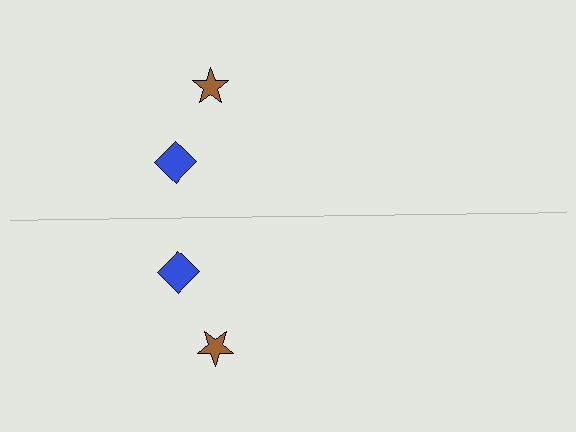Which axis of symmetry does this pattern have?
The pattern has a horizontal axis of symmetry running through the center of the image.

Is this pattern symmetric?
Yes, this pattern has bilateral (reflection) symmetry.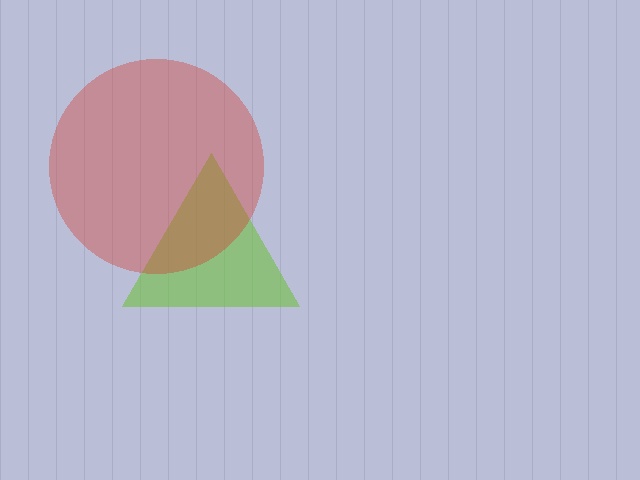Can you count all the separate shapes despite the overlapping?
Yes, there are 2 separate shapes.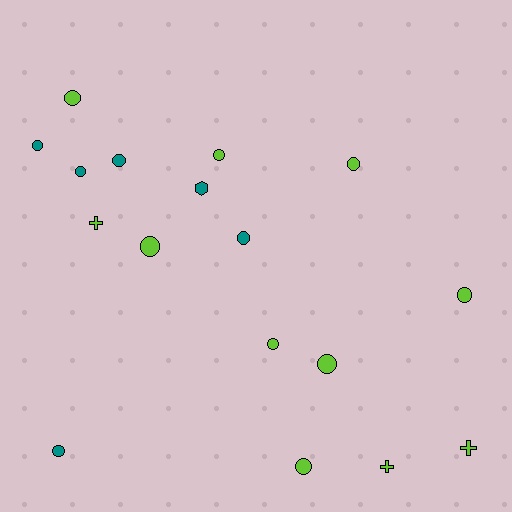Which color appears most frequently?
Lime, with 11 objects.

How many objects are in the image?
There are 17 objects.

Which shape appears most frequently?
Circle, with 13 objects.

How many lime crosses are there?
There are 3 lime crosses.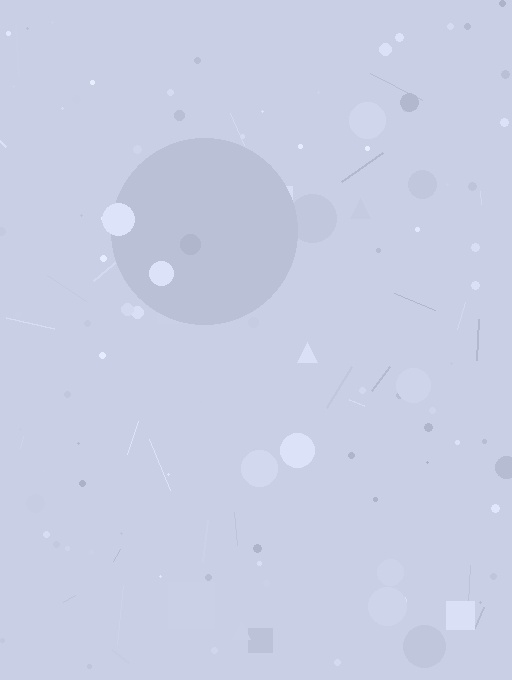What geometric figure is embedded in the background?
A circle is embedded in the background.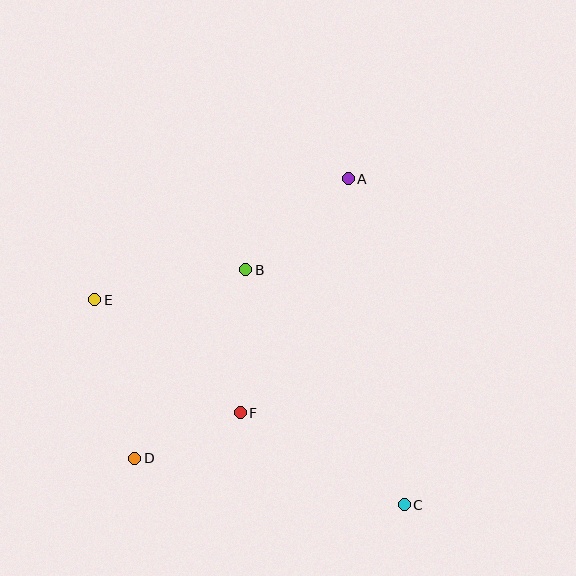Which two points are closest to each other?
Points D and F are closest to each other.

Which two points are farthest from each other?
Points C and E are farthest from each other.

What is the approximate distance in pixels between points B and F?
The distance between B and F is approximately 143 pixels.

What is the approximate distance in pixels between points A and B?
The distance between A and B is approximately 137 pixels.